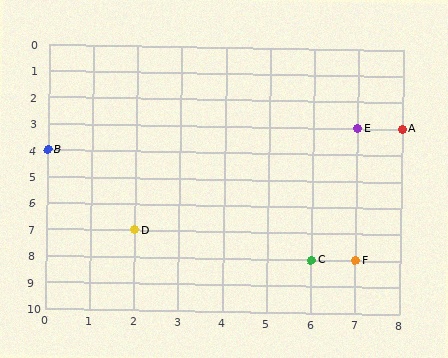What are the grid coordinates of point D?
Point D is at grid coordinates (2, 7).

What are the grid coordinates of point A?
Point A is at grid coordinates (8, 3).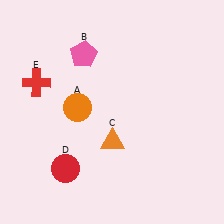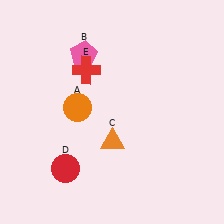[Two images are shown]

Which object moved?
The red cross (E) moved right.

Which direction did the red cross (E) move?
The red cross (E) moved right.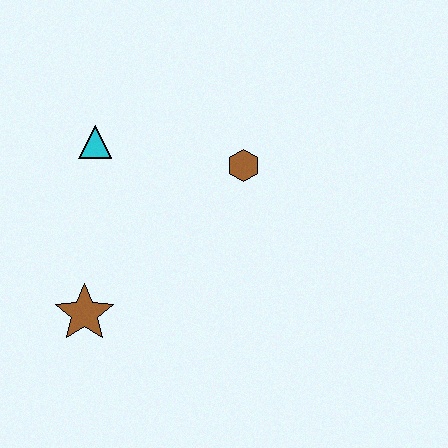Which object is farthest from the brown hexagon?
The brown star is farthest from the brown hexagon.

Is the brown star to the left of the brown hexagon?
Yes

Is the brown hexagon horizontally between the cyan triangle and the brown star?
No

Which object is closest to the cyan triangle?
The brown hexagon is closest to the cyan triangle.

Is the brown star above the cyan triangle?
No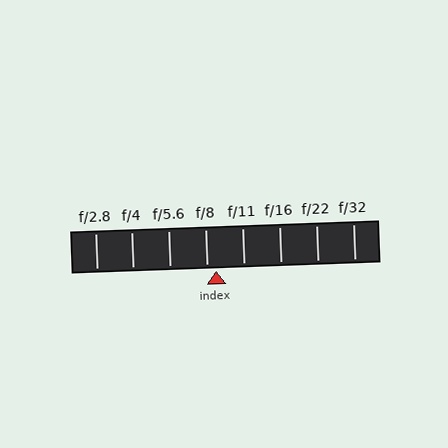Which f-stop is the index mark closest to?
The index mark is closest to f/8.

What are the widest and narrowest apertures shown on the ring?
The widest aperture shown is f/2.8 and the narrowest is f/32.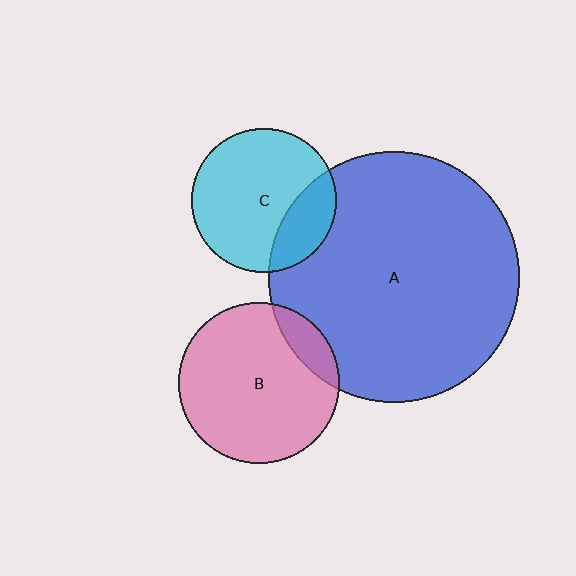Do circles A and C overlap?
Yes.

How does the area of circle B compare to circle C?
Approximately 1.2 times.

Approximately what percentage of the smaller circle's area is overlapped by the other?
Approximately 25%.